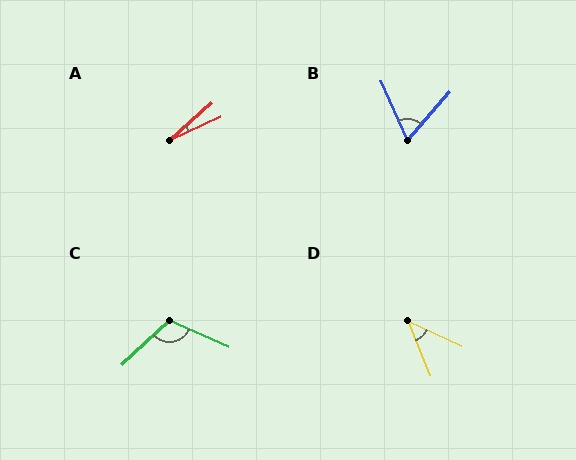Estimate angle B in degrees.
Approximately 65 degrees.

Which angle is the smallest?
A, at approximately 17 degrees.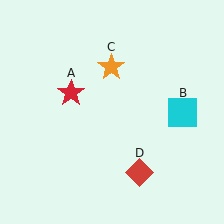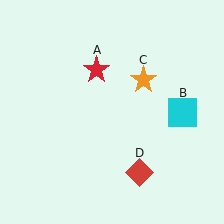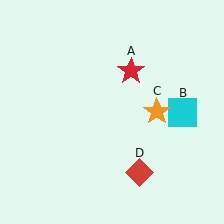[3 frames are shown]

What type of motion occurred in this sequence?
The red star (object A), orange star (object C) rotated clockwise around the center of the scene.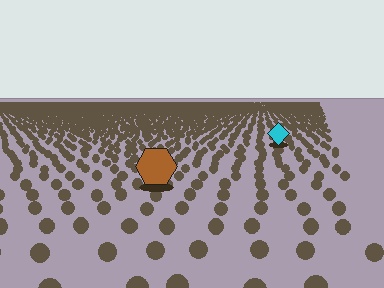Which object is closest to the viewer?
The brown hexagon is closest. The texture marks near it are larger and more spread out.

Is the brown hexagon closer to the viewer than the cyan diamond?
Yes. The brown hexagon is closer — you can tell from the texture gradient: the ground texture is coarser near it.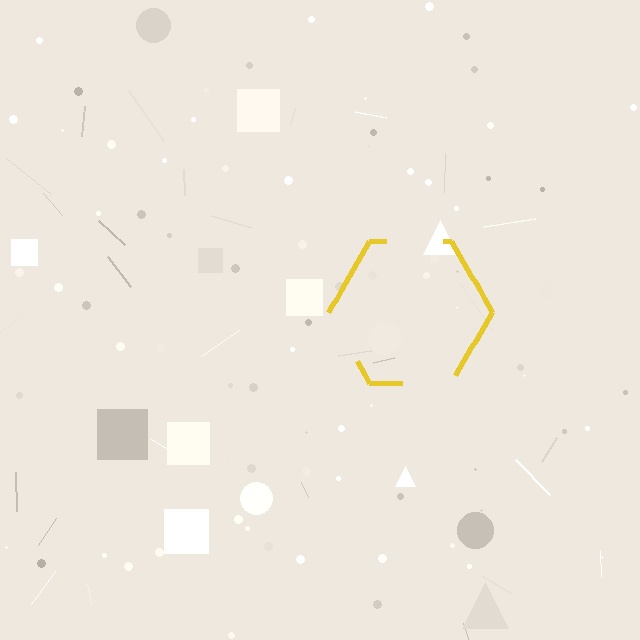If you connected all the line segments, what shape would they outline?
They would outline a hexagon.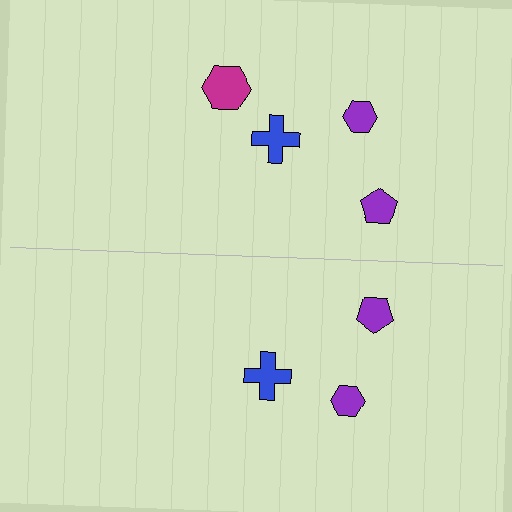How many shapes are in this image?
There are 7 shapes in this image.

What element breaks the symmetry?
A magenta hexagon is missing from the bottom side.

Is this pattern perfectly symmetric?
No, the pattern is not perfectly symmetric. A magenta hexagon is missing from the bottom side.